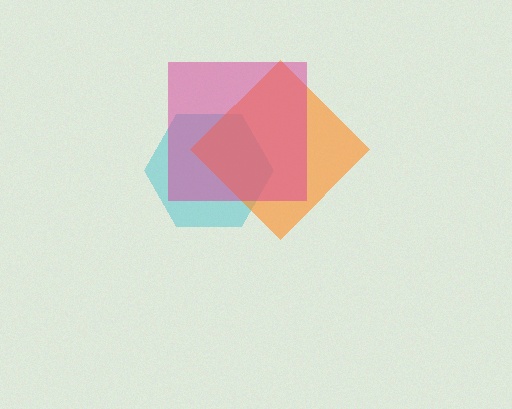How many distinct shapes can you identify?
There are 3 distinct shapes: a cyan hexagon, an orange diamond, a magenta square.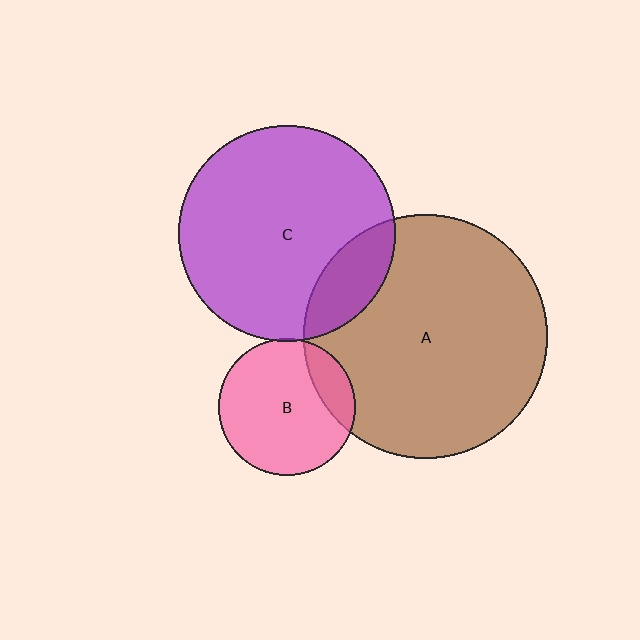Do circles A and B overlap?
Yes.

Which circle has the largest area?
Circle A (brown).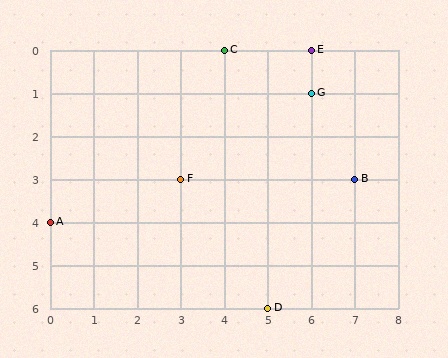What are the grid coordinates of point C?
Point C is at grid coordinates (4, 0).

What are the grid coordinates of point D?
Point D is at grid coordinates (5, 6).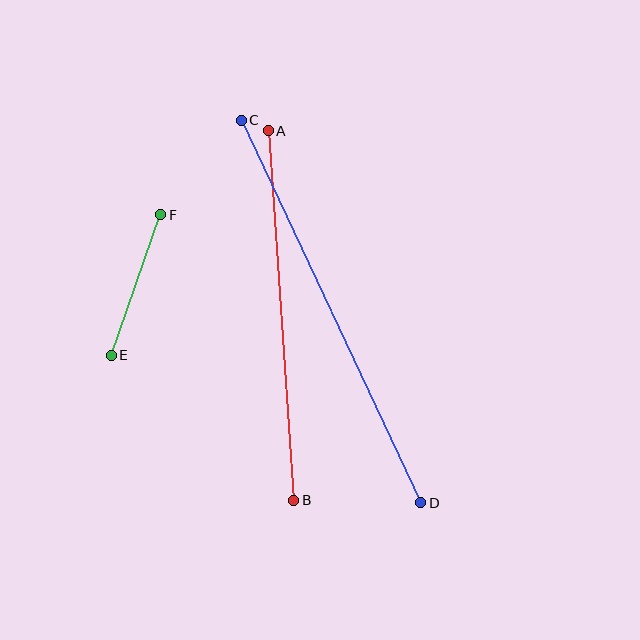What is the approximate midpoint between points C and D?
The midpoint is at approximately (331, 311) pixels.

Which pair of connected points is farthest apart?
Points C and D are farthest apart.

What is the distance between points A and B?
The distance is approximately 370 pixels.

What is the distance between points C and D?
The distance is approximately 423 pixels.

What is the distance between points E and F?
The distance is approximately 149 pixels.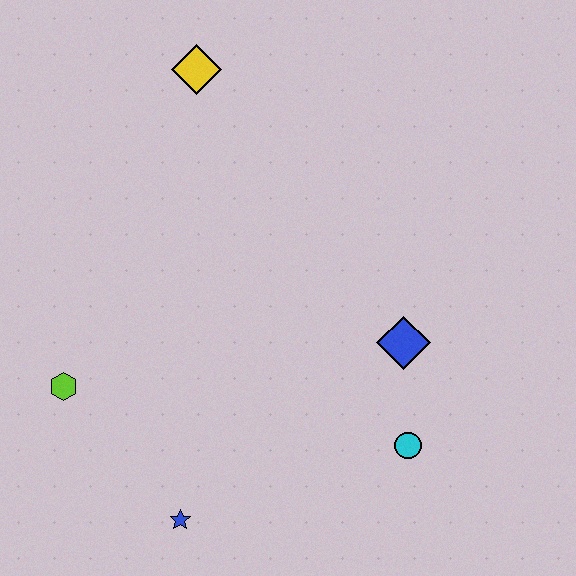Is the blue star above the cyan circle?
No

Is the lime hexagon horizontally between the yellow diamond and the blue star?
No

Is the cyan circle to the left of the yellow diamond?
No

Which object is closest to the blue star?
The lime hexagon is closest to the blue star.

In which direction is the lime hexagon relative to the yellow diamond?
The lime hexagon is below the yellow diamond.